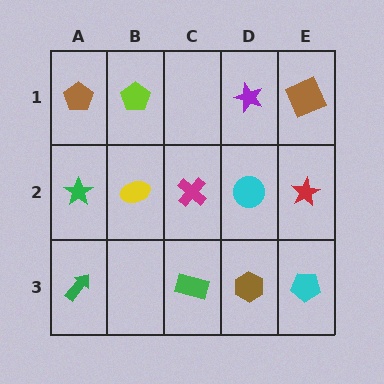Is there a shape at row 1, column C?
No, that cell is empty.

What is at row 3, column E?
A cyan pentagon.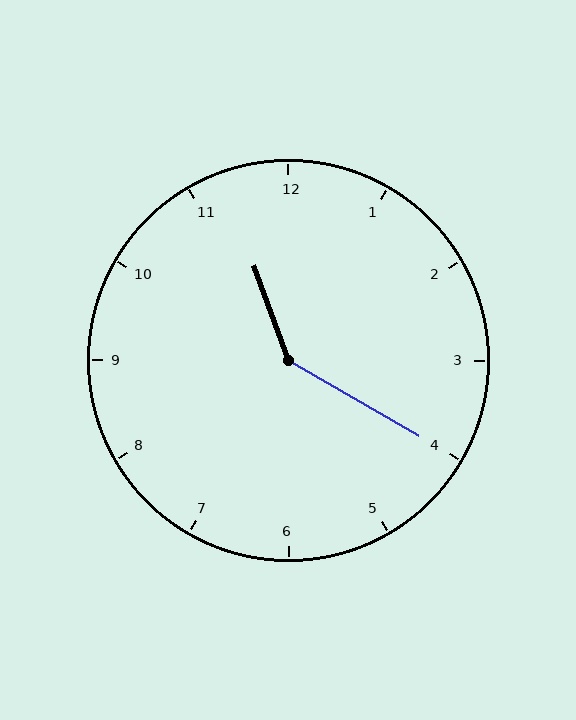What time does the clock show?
11:20.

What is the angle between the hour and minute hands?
Approximately 140 degrees.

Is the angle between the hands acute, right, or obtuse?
It is obtuse.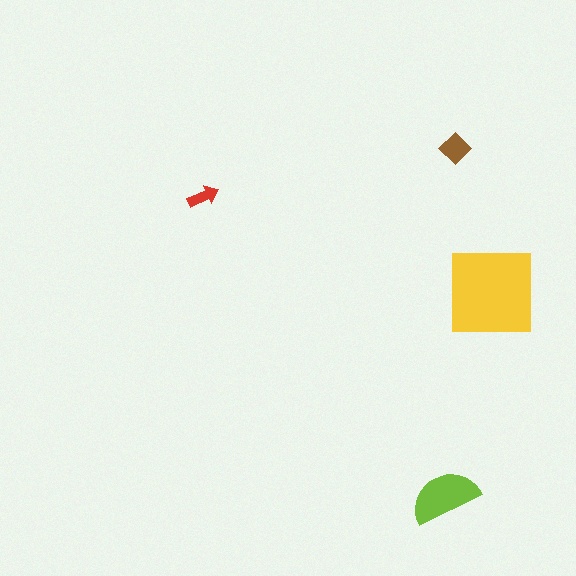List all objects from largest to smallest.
The yellow square, the lime semicircle, the brown diamond, the red arrow.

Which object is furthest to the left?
The red arrow is leftmost.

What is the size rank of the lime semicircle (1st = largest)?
2nd.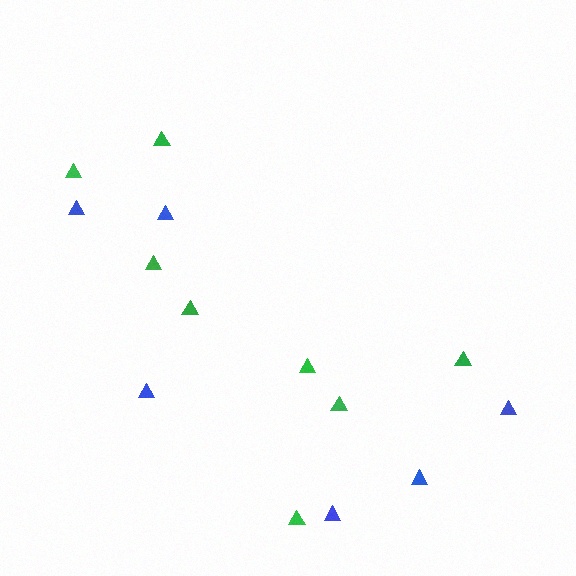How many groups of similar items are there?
There are 2 groups: one group of blue triangles (6) and one group of green triangles (8).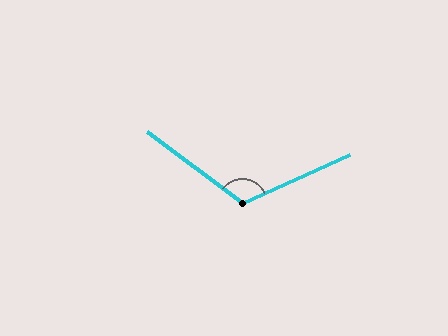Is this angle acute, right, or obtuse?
It is obtuse.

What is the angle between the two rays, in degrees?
Approximately 119 degrees.